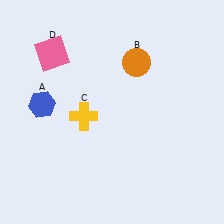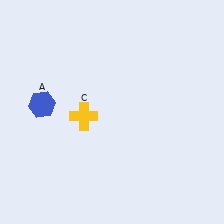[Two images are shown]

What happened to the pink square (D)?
The pink square (D) was removed in Image 2. It was in the top-left area of Image 1.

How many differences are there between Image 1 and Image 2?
There are 2 differences between the two images.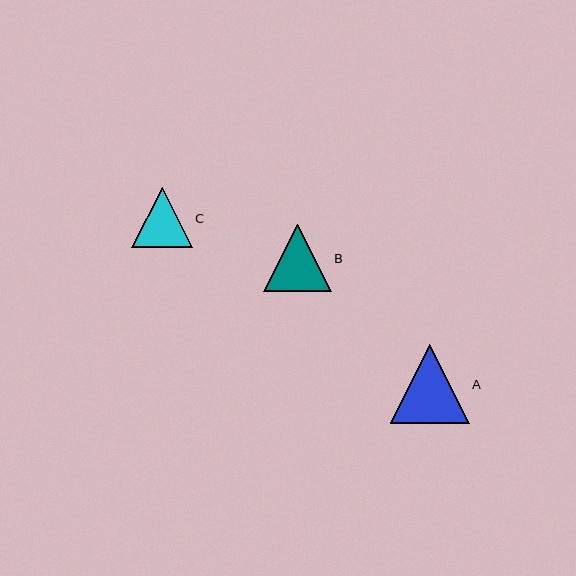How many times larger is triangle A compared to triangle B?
Triangle A is approximately 1.2 times the size of triangle B.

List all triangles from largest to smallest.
From largest to smallest: A, B, C.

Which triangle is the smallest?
Triangle C is the smallest with a size of approximately 60 pixels.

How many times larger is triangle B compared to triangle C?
Triangle B is approximately 1.1 times the size of triangle C.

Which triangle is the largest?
Triangle A is the largest with a size of approximately 79 pixels.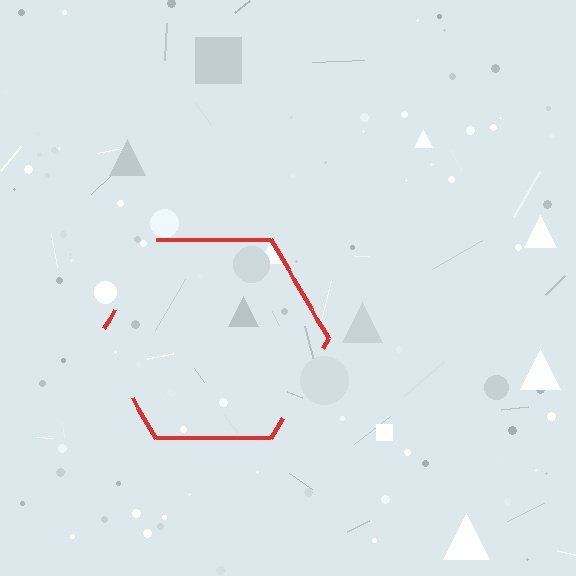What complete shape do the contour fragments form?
The contour fragments form a hexagon.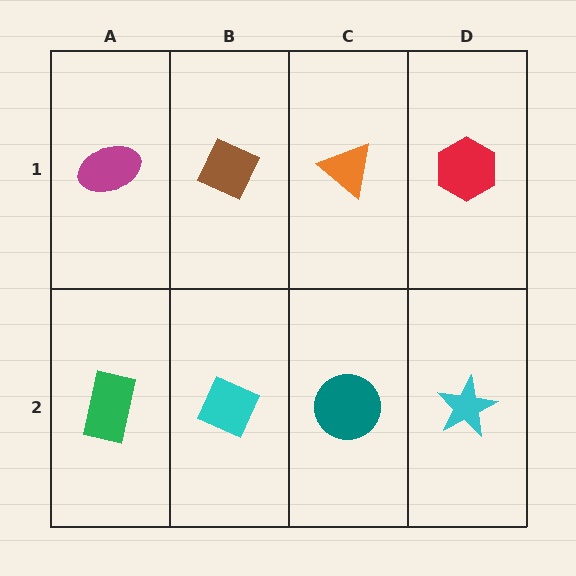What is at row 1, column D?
A red hexagon.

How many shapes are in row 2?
4 shapes.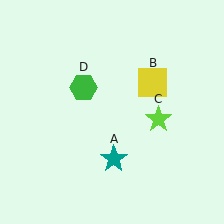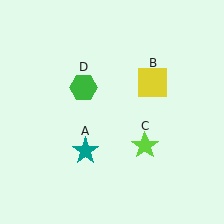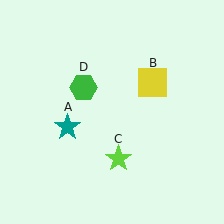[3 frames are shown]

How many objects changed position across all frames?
2 objects changed position: teal star (object A), lime star (object C).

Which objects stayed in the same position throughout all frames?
Yellow square (object B) and green hexagon (object D) remained stationary.